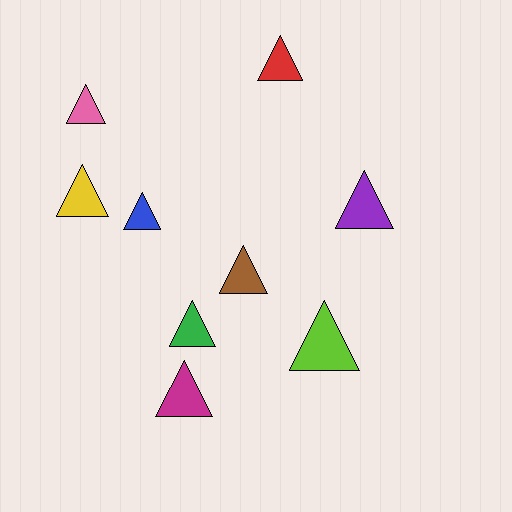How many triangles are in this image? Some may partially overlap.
There are 9 triangles.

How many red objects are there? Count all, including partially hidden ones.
There is 1 red object.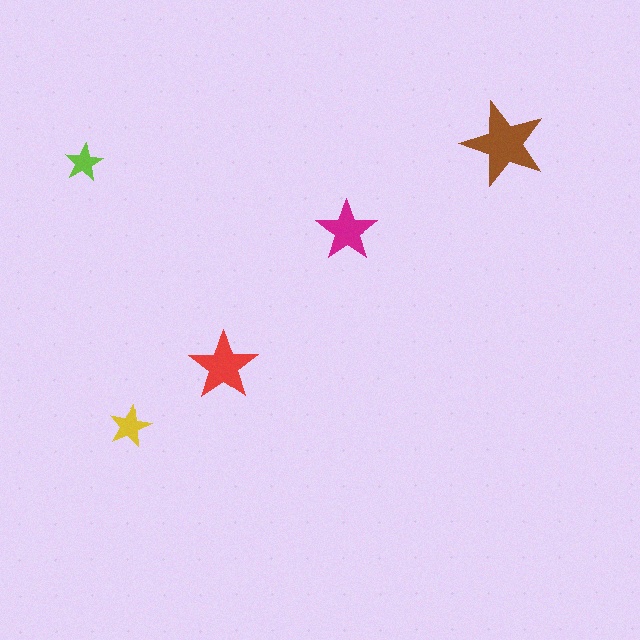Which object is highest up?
The brown star is topmost.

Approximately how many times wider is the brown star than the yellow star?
About 2 times wider.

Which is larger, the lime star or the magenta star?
The magenta one.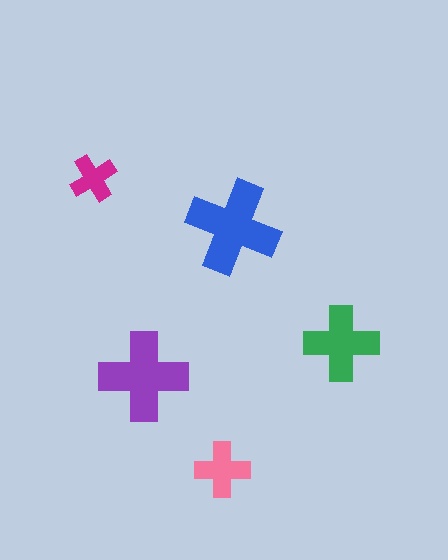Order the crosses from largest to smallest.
the blue one, the purple one, the green one, the pink one, the magenta one.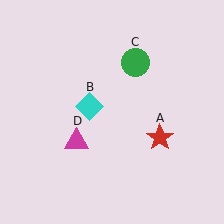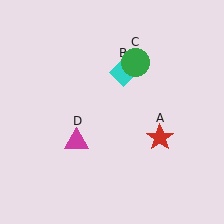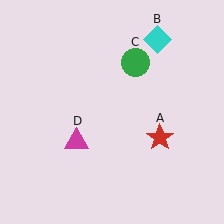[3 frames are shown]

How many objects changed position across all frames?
1 object changed position: cyan diamond (object B).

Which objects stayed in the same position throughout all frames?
Red star (object A) and green circle (object C) and magenta triangle (object D) remained stationary.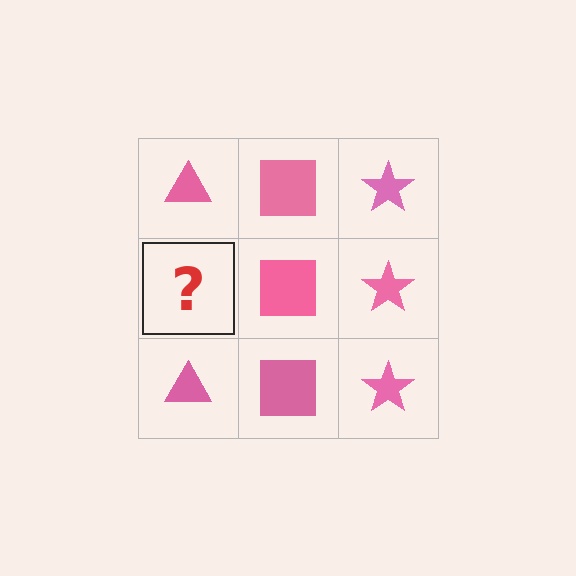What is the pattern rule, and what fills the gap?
The rule is that each column has a consistent shape. The gap should be filled with a pink triangle.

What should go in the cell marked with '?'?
The missing cell should contain a pink triangle.